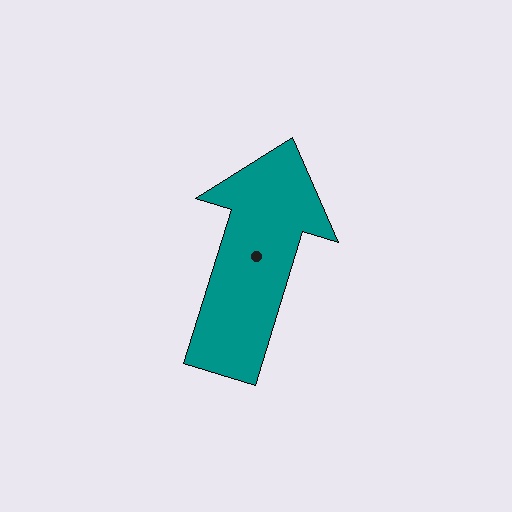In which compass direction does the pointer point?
North.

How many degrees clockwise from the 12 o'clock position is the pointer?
Approximately 17 degrees.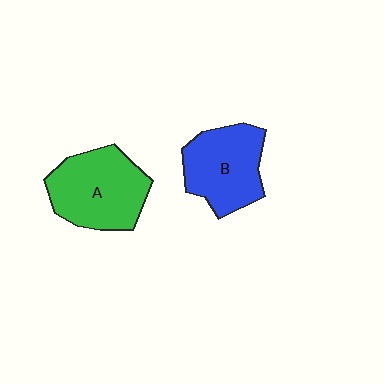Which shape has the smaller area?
Shape B (blue).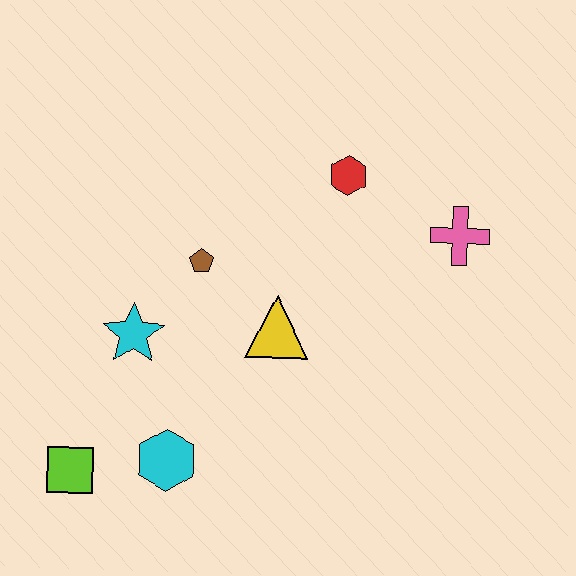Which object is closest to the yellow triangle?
The brown pentagon is closest to the yellow triangle.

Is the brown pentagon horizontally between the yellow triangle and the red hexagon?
No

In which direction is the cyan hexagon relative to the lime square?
The cyan hexagon is to the right of the lime square.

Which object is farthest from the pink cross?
The lime square is farthest from the pink cross.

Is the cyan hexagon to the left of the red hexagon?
Yes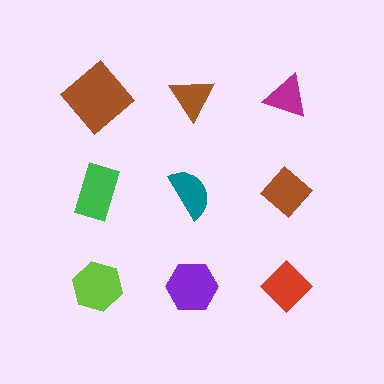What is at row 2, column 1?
A green rectangle.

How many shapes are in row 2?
3 shapes.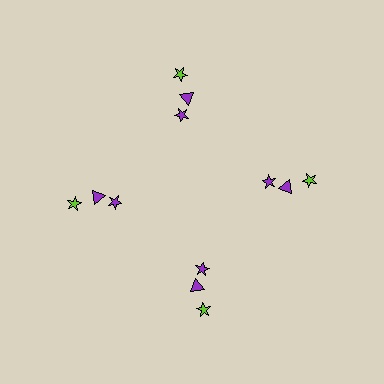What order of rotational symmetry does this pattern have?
This pattern has 4-fold rotational symmetry.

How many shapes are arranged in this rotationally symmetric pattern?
There are 12 shapes, arranged in 4 groups of 3.